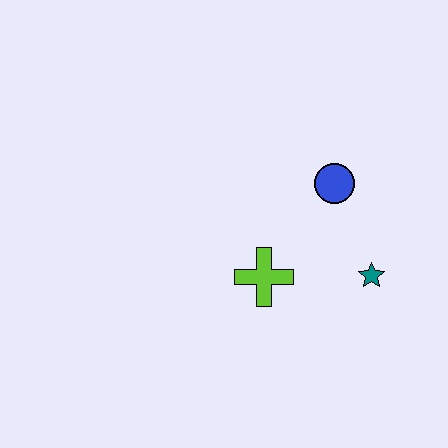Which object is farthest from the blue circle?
The lime cross is farthest from the blue circle.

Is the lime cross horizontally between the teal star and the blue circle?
No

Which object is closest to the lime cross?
The teal star is closest to the lime cross.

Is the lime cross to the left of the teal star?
Yes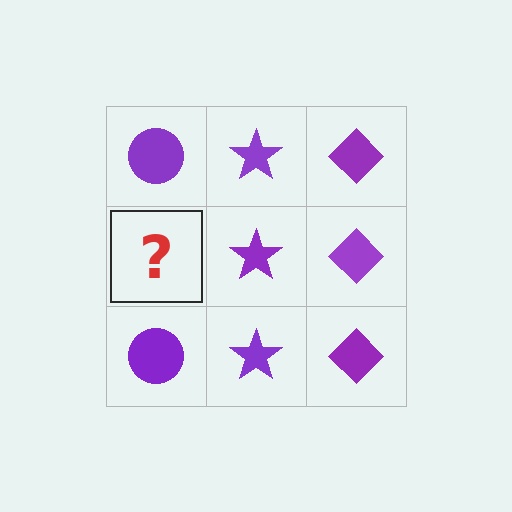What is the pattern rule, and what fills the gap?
The rule is that each column has a consistent shape. The gap should be filled with a purple circle.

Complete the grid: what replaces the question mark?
The question mark should be replaced with a purple circle.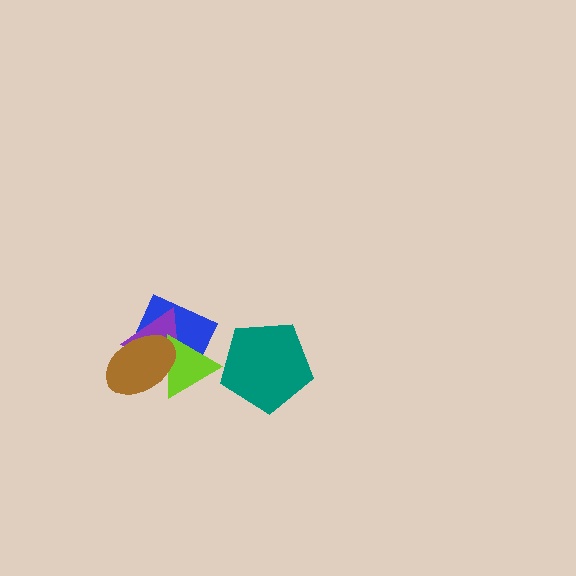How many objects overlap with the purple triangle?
3 objects overlap with the purple triangle.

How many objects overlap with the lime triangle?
3 objects overlap with the lime triangle.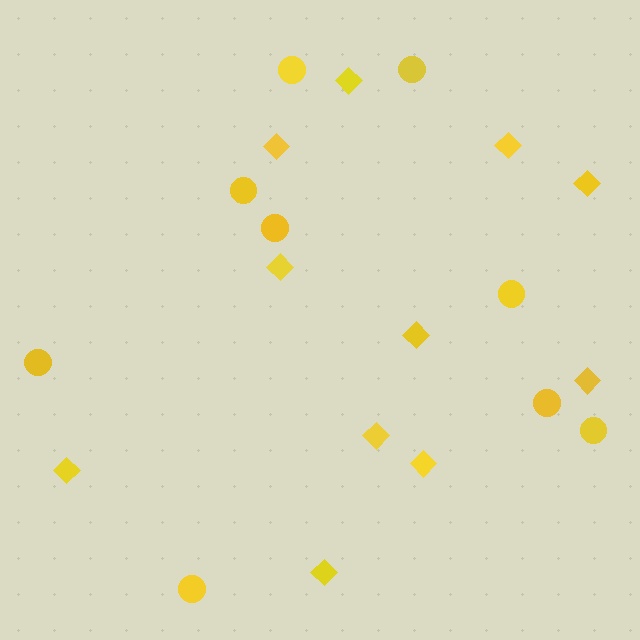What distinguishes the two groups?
There are 2 groups: one group of circles (9) and one group of diamonds (11).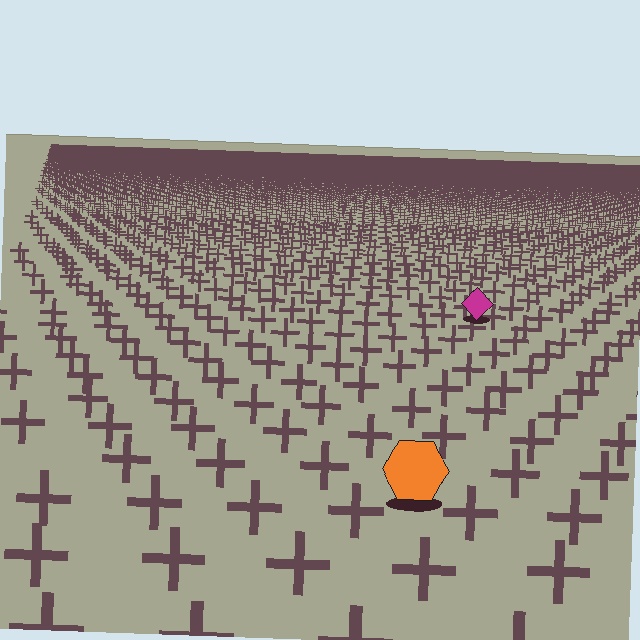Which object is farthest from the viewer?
The magenta diamond is farthest from the viewer. It appears smaller and the ground texture around it is denser.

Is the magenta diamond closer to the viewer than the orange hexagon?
No. The orange hexagon is closer — you can tell from the texture gradient: the ground texture is coarser near it.